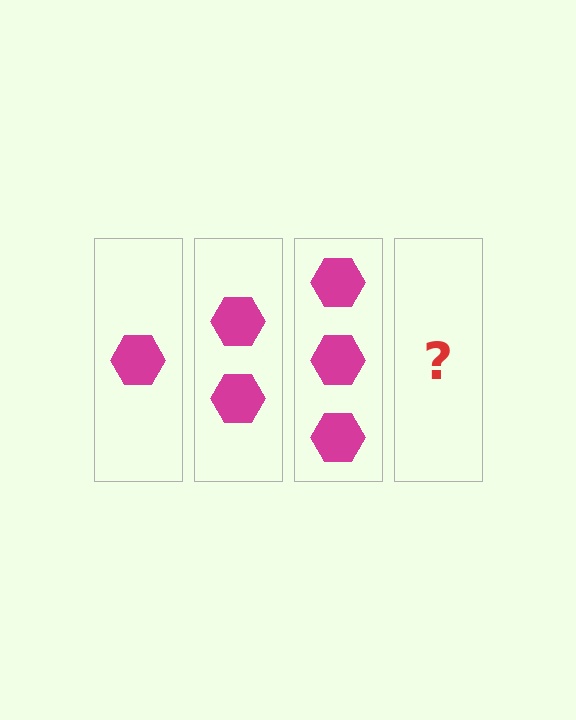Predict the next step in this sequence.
The next step is 4 hexagons.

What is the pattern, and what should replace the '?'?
The pattern is that each step adds one more hexagon. The '?' should be 4 hexagons.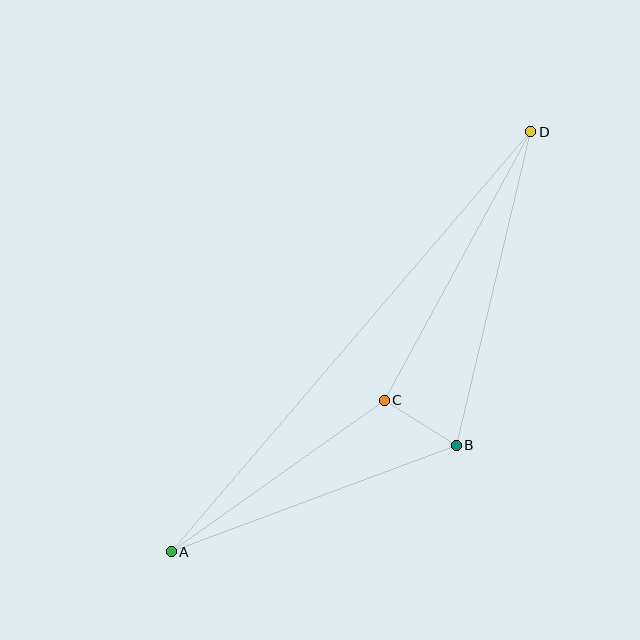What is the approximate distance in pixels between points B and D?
The distance between B and D is approximately 322 pixels.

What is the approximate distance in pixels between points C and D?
The distance between C and D is approximately 306 pixels.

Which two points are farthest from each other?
Points A and D are farthest from each other.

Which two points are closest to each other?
Points B and C are closest to each other.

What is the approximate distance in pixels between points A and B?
The distance between A and B is approximately 304 pixels.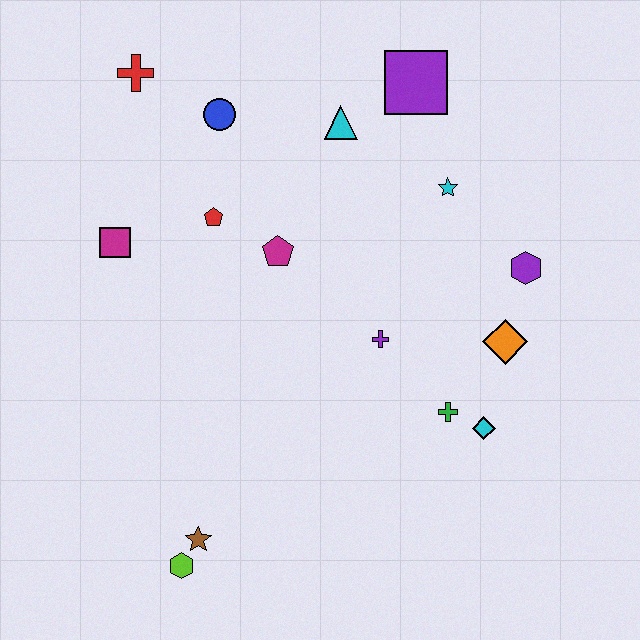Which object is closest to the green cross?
The cyan diamond is closest to the green cross.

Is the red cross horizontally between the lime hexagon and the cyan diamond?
No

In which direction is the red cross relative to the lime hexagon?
The red cross is above the lime hexagon.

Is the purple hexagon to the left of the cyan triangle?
No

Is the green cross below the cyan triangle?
Yes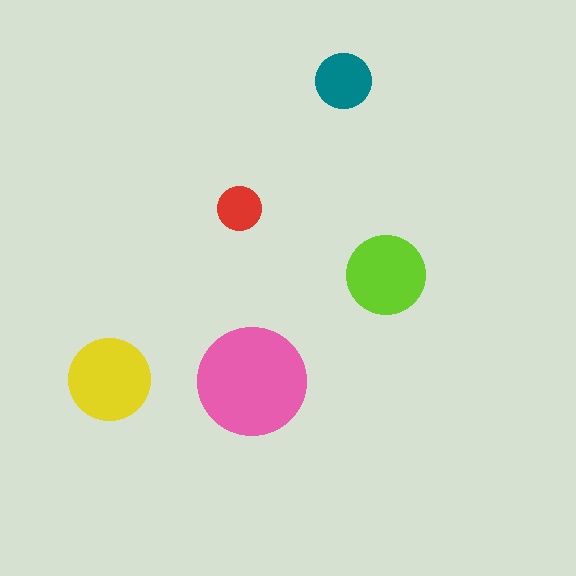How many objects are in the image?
There are 5 objects in the image.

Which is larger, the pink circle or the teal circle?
The pink one.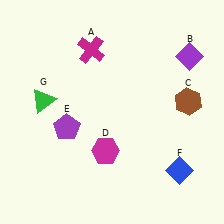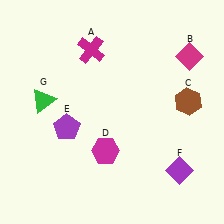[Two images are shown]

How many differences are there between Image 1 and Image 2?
There are 2 differences between the two images.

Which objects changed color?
B changed from purple to magenta. F changed from blue to purple.